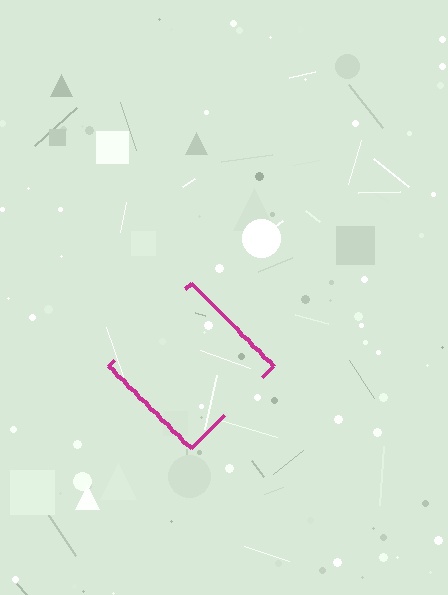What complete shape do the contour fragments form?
The contour fragments form a diamond.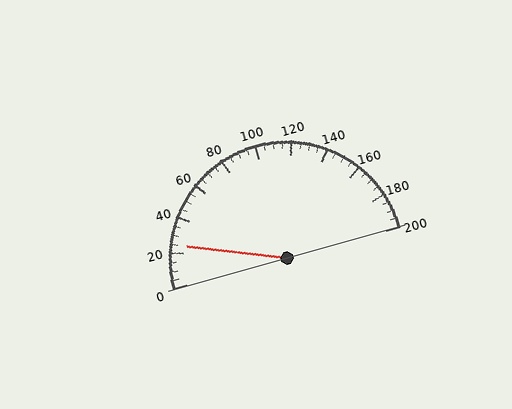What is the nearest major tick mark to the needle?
The nearest major tick mark is 20.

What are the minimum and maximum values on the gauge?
The gauge ranges from 0 to 200.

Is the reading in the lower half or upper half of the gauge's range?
The reading is in the lower half of the range (0 to 200).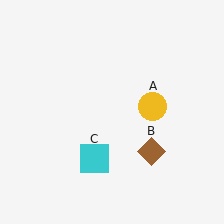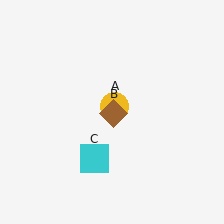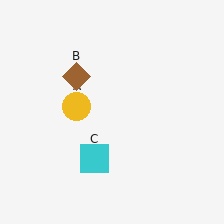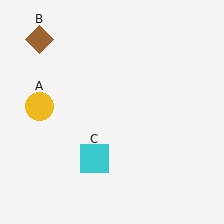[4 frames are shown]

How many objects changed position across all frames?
2 objects changed position: yellow circle (object A), brown diamond (object B).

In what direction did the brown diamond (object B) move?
The brown diamond (object B) moved up and to the left.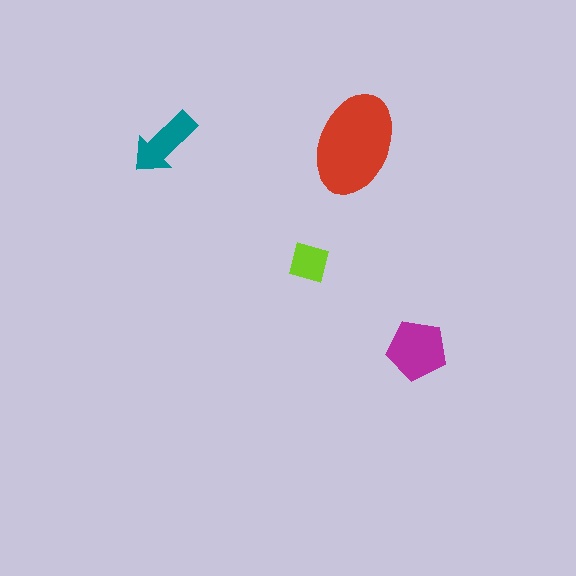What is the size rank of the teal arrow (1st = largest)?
3rd.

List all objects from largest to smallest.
The red ellipse, the magenta pentagon, the teal arrow, the lime diamond.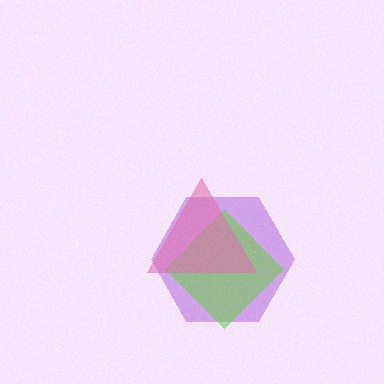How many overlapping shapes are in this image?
There are 3 overlapping shapes in the image.